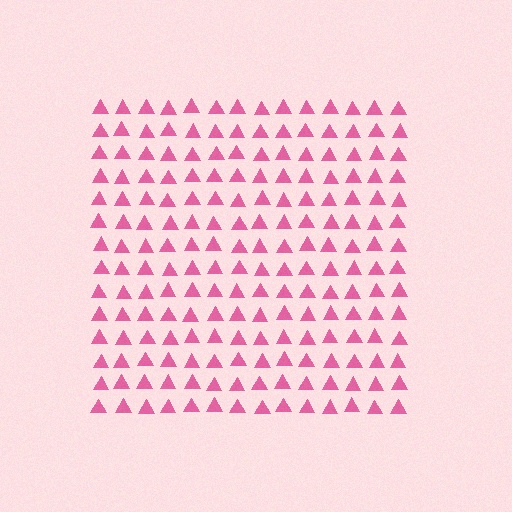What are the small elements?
The small elements are triangles.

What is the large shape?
The large shape is a square.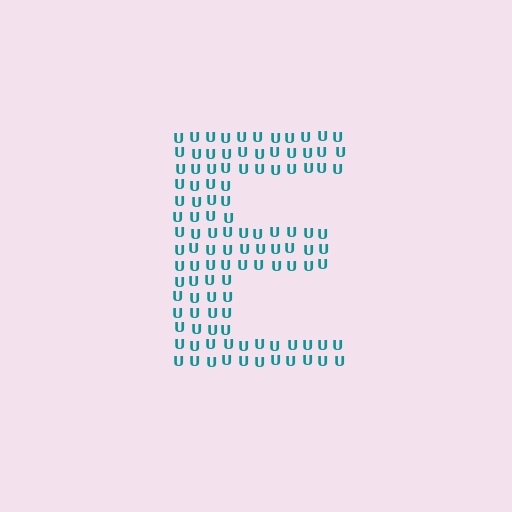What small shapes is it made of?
It is made of small letter U's.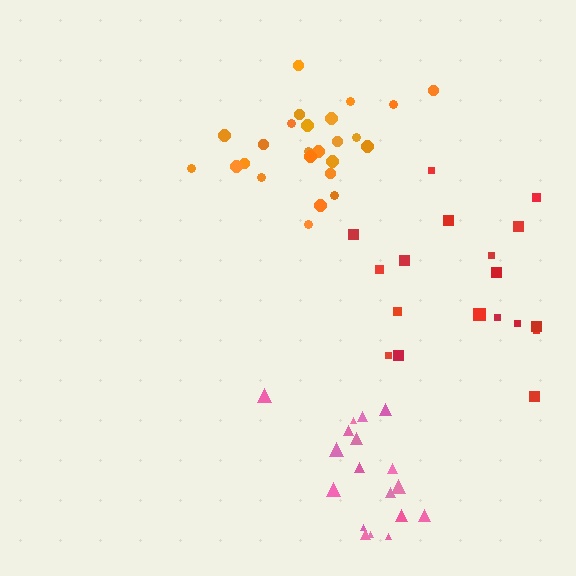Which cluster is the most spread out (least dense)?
Red.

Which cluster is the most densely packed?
Orange.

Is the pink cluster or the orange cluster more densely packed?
Orange.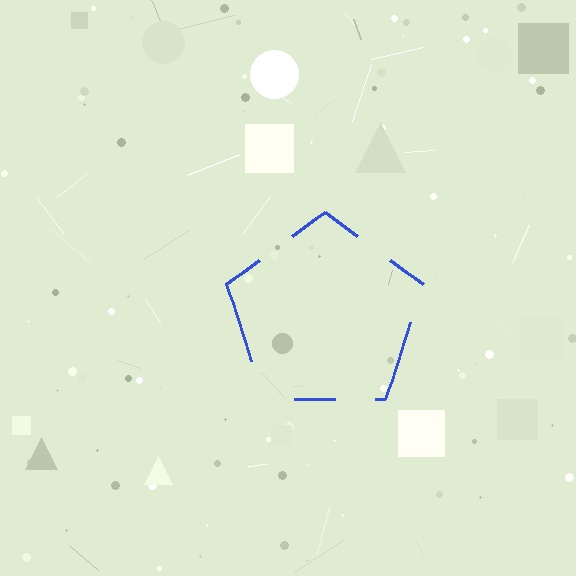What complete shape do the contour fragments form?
The contour fragments form a pentagon.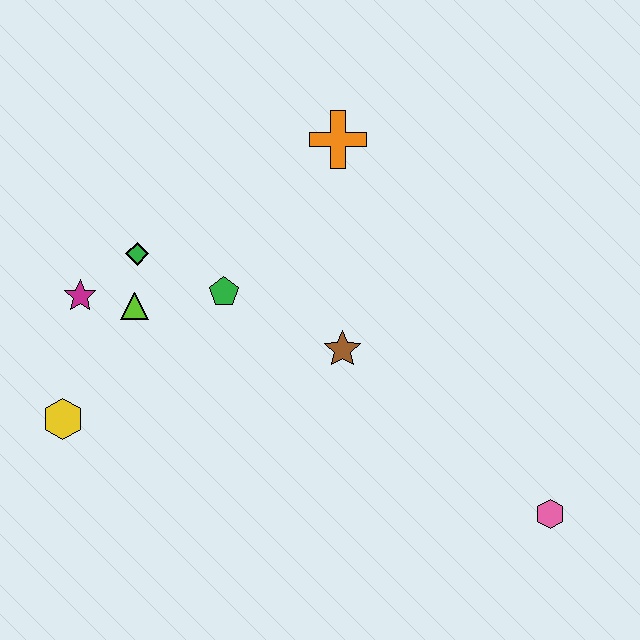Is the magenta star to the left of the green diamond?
Yes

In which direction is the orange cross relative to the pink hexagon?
The orange cross is above the pink hexagon.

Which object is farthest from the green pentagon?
The pink hexagon is farthest from the green pentagon.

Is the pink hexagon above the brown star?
No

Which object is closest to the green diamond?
The lime triangle is closest to the green diamond.